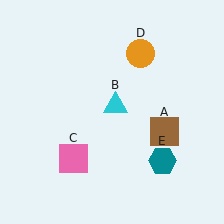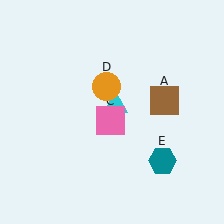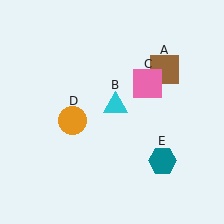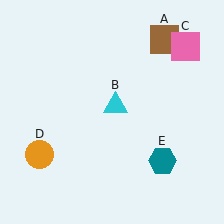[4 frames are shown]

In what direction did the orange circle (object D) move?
The orange circle (object D) moved down and to the left.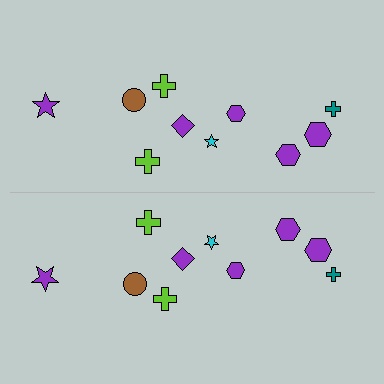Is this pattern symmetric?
Yes, this pattern has bilateral (reflection) symmetry.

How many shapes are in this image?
There are 20 shapes in this image.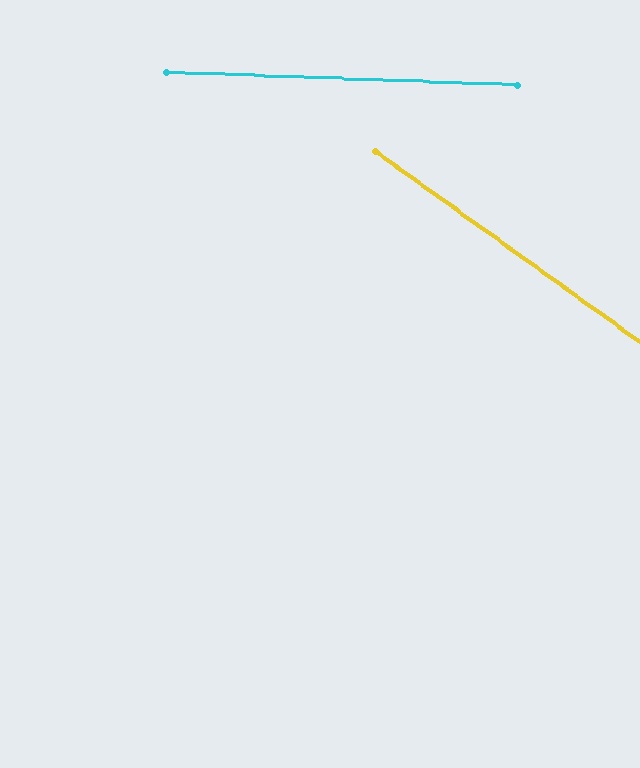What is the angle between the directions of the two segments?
Approximately 34 degrees.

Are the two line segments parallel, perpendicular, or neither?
Neither parallel nor perpendicular — they differ by about 34°.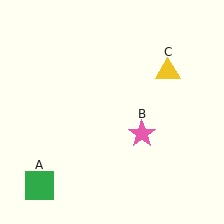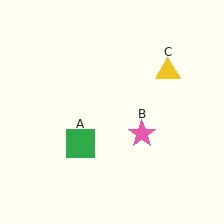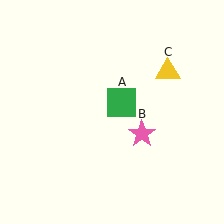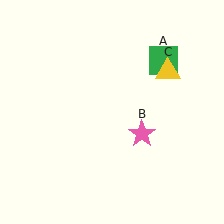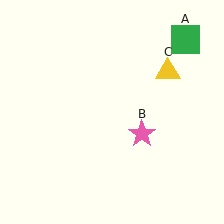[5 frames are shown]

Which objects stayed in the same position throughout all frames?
Pink star (object B) and yellow triangle (object C) remained stationary.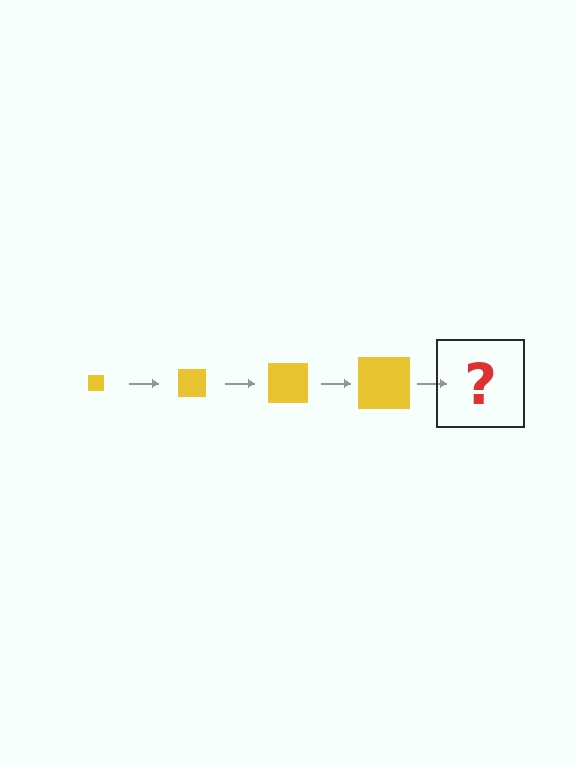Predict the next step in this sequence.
The next step is a yellow square, larger than the previous one.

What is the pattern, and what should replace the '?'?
The pattern is that the square gets progressively larger each step. The '?' should be a yellow square, larger than the previous one.